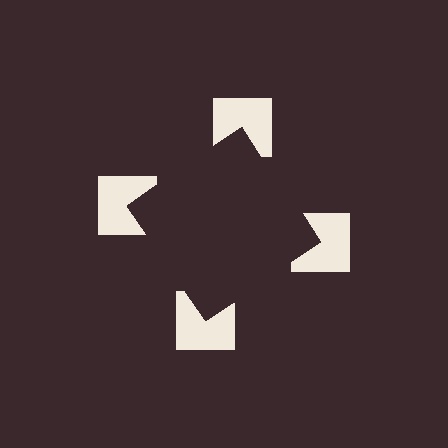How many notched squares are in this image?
There are 4 — one at each vertex of the illusory square.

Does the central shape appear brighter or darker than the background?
It typically appears slightly darker than the background, even though no actual brightness change is drawn.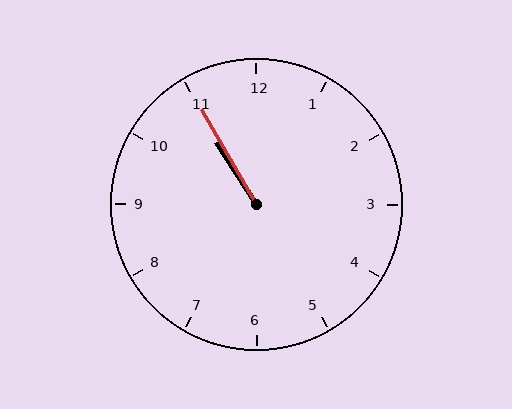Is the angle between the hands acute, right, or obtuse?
It is acute.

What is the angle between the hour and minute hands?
Approximately 2 degrees.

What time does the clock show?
10:55.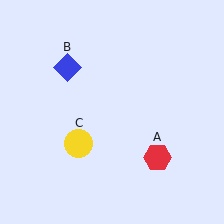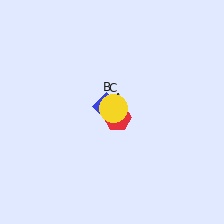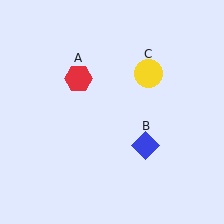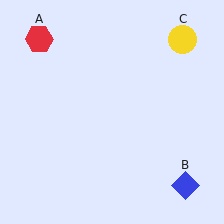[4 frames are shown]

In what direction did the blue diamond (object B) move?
The blue diamond (object B) moved down and to the right.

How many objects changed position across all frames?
3 objects changed position: red hexagon (object A), blue diamond (object B), yellow circle (object C).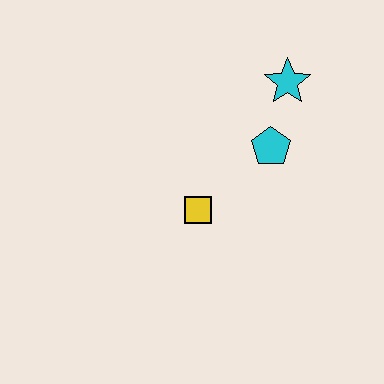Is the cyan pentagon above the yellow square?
Yes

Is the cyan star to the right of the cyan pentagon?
Yes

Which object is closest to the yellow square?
The cyan pentagon is closest to the yellow square.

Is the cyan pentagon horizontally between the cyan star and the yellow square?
Yes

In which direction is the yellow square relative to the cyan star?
The yellow square is below the cyan star.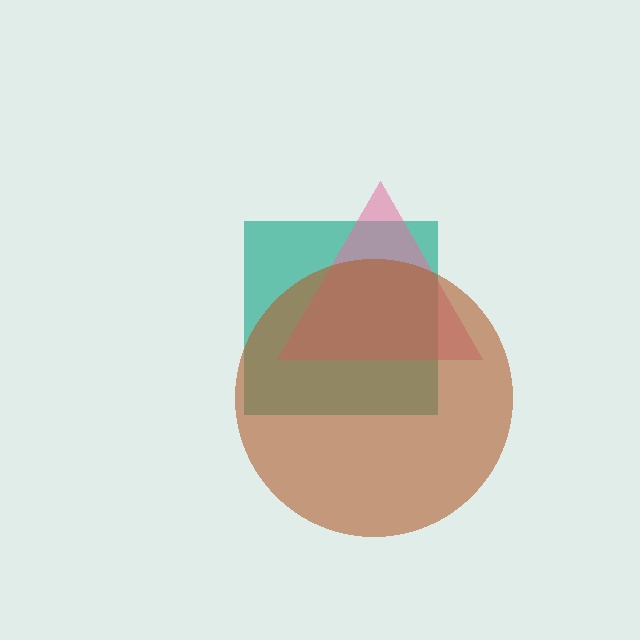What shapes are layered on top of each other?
The layered shapes are: a teal square, a pink triangle, a brown circle.